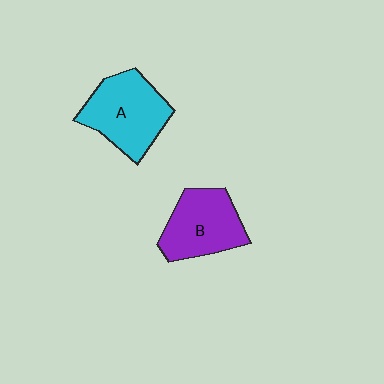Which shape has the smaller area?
Shape B (purple).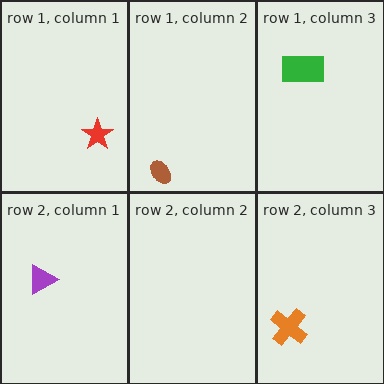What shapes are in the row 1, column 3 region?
The green rectangle.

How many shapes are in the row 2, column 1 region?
1.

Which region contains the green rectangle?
The row 1, column 3 region.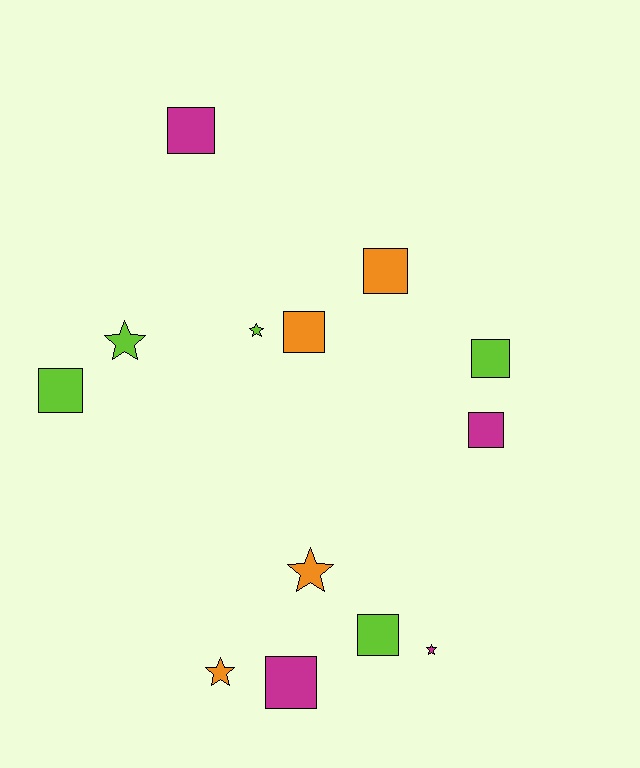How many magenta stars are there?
There is 1 magenta star.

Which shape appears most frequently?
Square, with 8 objects.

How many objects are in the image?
There are 13 objects.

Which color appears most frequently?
Lime, with 5 objects.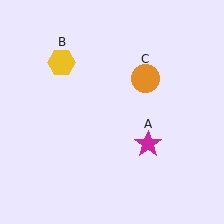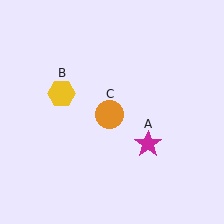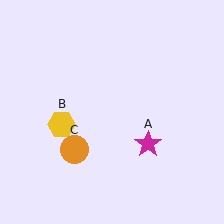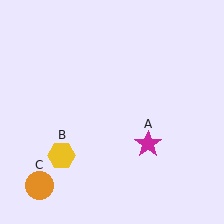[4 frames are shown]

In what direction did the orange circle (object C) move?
The orange circle (object C) moved down and to the left.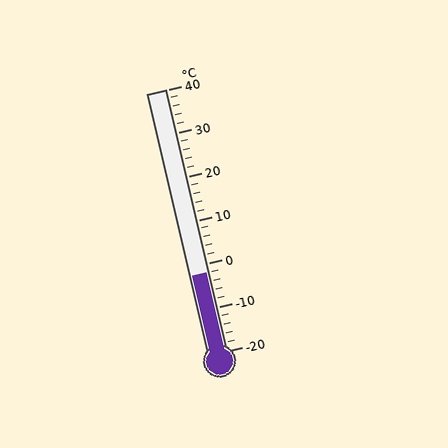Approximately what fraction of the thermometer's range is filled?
The thermometer is filled to approximately 30% of its range.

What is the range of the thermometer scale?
The thermometer scale ranges from -20°C to 40°C.